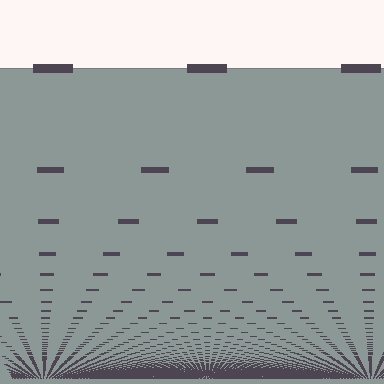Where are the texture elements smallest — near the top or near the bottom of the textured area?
Near the bottom.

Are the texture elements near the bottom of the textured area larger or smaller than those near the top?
Smaller. The gradient is inverted — elements near the bottom are smaller and denser.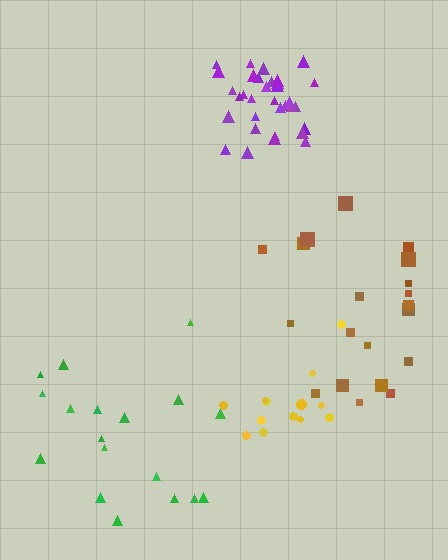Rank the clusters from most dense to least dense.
purple, yellow, brown, green.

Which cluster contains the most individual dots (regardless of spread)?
Purple (33).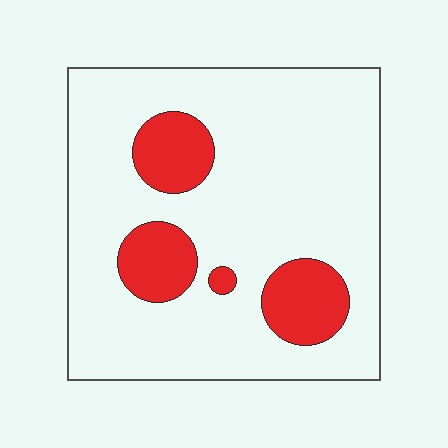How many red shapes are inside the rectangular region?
4.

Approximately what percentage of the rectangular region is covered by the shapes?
Approximately 20%.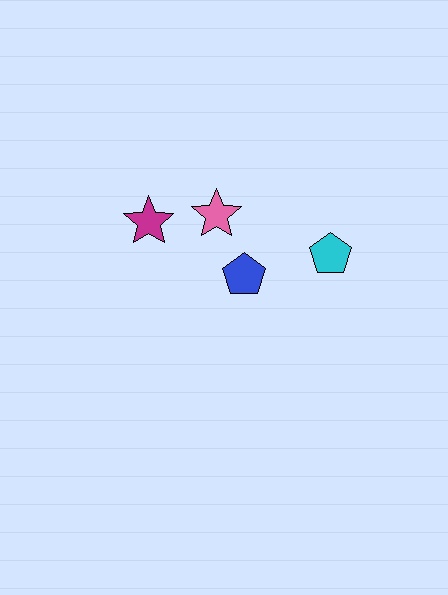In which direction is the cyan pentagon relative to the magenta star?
The cyan pentagon is to the right of the magenta star.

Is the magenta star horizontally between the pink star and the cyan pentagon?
No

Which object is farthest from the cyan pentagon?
The magenta star is farthest from the cyan pentagon.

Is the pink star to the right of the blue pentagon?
No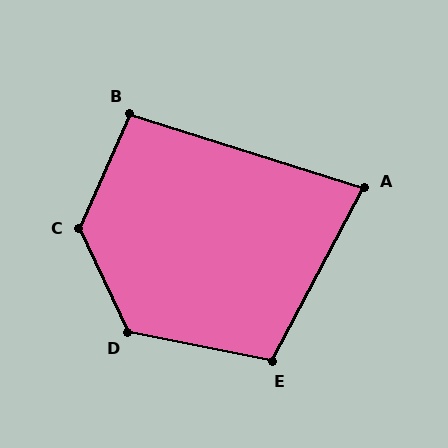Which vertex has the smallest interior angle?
A, at approximately 80 degrees.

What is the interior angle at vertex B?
Approximately 96 degrees (obtuse).